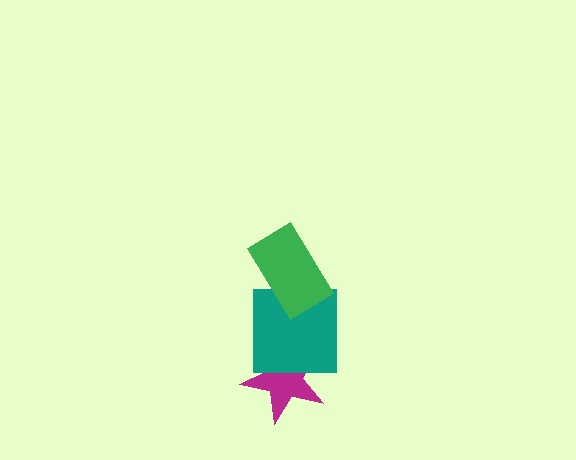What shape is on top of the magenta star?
The teal square is on top of the magenta star.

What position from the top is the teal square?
The teal square is 2nd from the top.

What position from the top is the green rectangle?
The green rectangle is 1st from the top.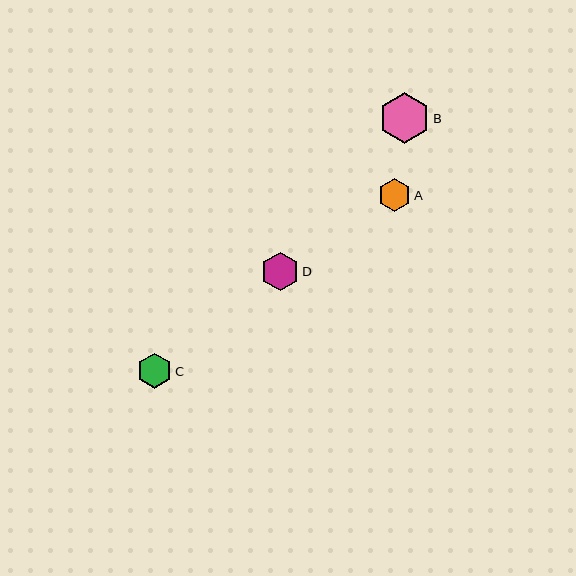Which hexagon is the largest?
Hexagon B is the largest with a size of approximately 51 pixels.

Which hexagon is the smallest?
Hexagon A is the smallest with a size of approximately 33 pixels.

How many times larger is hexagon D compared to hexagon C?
Hexagon D is approximately 1.1 times the size of hexagon C.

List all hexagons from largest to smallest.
From largest to smallest: B, D, C, A.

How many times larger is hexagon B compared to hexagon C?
Hexagon B is approximately 1.5 times the size of hexagon C.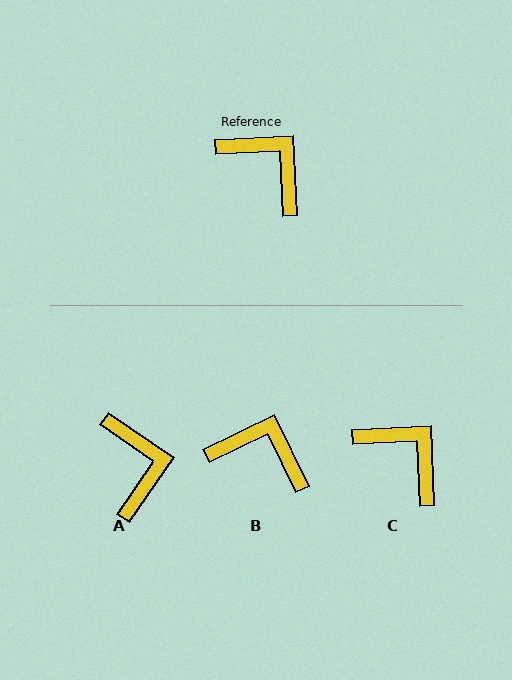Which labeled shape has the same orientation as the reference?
C.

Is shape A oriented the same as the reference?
No, it is off by about 37 degrees.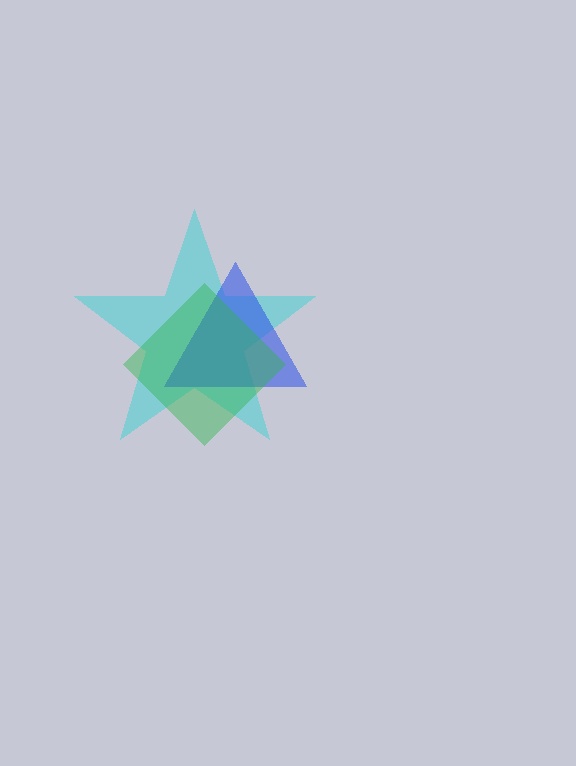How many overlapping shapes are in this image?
There are 3 overlapping shapes in the image.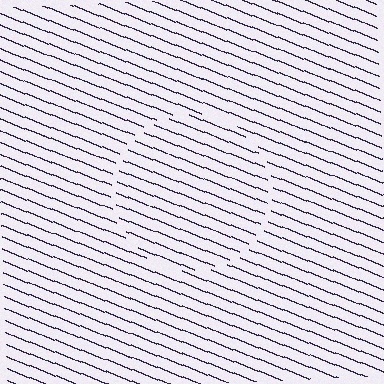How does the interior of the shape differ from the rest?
The interior of the shape contains the same grating, shifted by half a period — the contour is defined by the phase discontinuity where line-ends from the inner and outer gratings abut.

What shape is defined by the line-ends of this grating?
An illusory circle. The interior of the shape contains the same grating, shifted by half a period — the contour is defined by the phase discontinuity where line-ends from the inner and outer gratings abut.